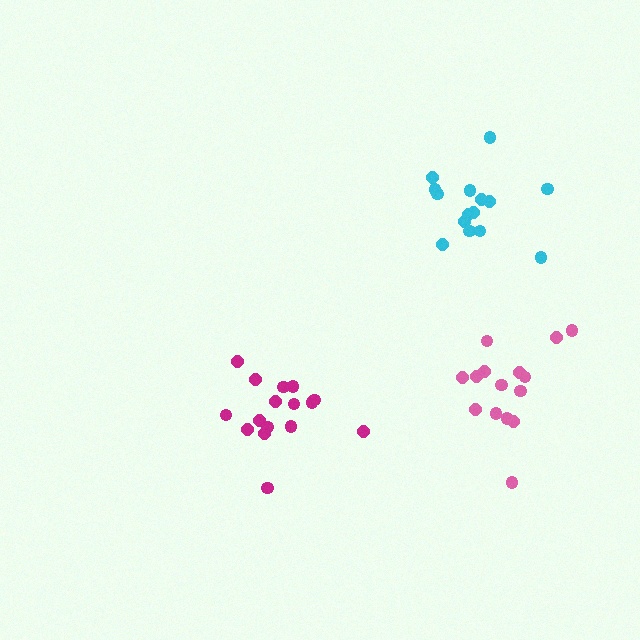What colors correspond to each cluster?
The clusters are colored: pink, magenta, cyan.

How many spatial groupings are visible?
There are 3 spatial groupings.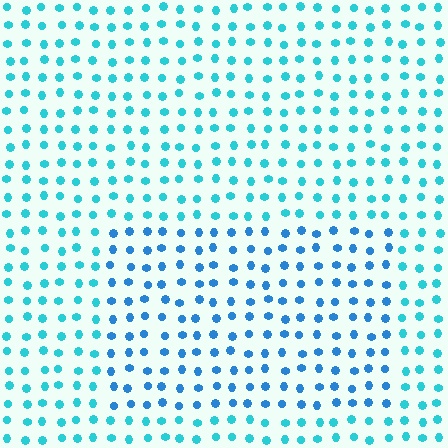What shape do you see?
I see a rectangle.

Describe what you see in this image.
The image is filled with small cyan elements in a uniform arrangement. A rectangle-shaped region is visible where the elements are tinted to a slightly different hue, forming a subtle color boundary.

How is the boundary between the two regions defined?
The boundary is defined purely by a slight shift in hue (about 26 degrees). Spacing, size, and orientation are identical on both sides.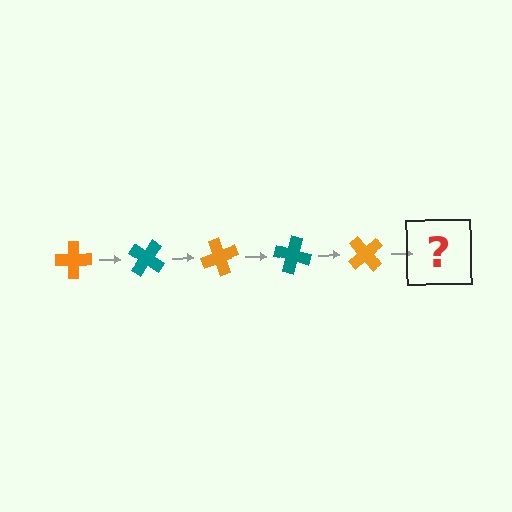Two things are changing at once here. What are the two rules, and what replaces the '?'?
The two rules are that it rotates 35 degrees each step and the color cycles through orange and teal. The '?' should be a teal cross, rotated 175 degrees from the start.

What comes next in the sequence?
The next element should be a teal cross, rotated 175 degrees from the start.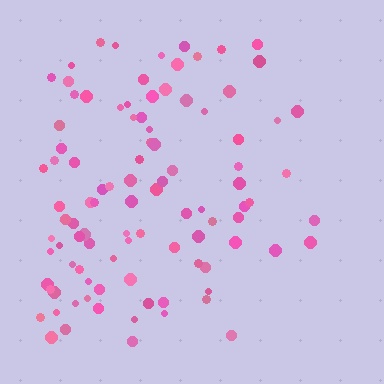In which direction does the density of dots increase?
From right to left, with the left side densest.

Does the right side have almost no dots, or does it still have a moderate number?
Still a moderate number, just noticeably fewer than the left.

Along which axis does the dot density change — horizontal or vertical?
Horizontal.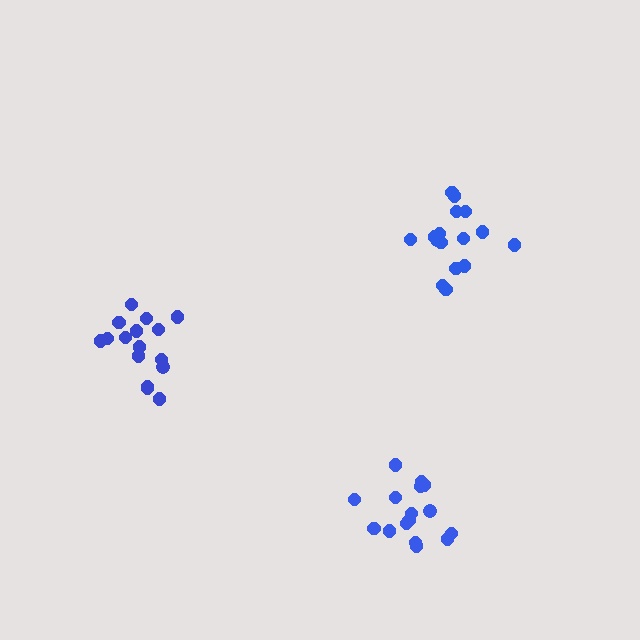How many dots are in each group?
Group 1: 16 dots, Group 2: 16 dots, Group 3: 16 dots (48 total).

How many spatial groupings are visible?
There are 3 spatial groupings.